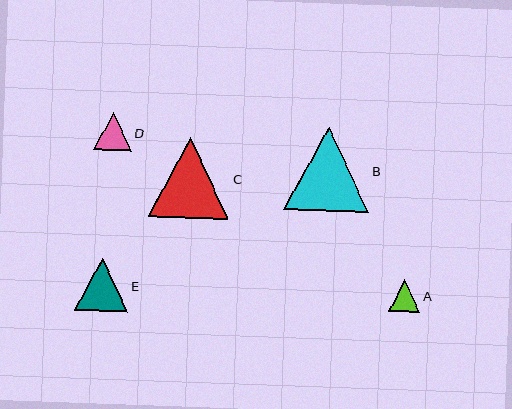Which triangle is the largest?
Triangle B is the largest with a size of approximately 84 pixels.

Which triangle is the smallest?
Triangle A is the smallest with a size of approximately 31 pixels.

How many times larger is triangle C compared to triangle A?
Triangle C is approximately 2.6 times the size of triangle A.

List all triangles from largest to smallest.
From largest to smallest: B, C, E, D, A.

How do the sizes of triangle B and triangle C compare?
Triangle B and triangle C are approximately the same size.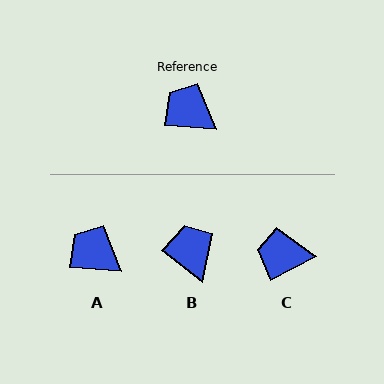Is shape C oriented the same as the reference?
No, it is off by about 32 degrees.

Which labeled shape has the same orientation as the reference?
A.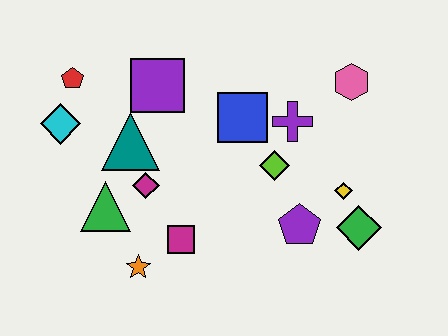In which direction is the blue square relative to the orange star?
The blue square is above the orange star.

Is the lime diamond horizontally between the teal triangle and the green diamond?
Yes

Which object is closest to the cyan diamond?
The red pentagon is closest to the cyan diamond.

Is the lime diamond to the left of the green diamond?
Yes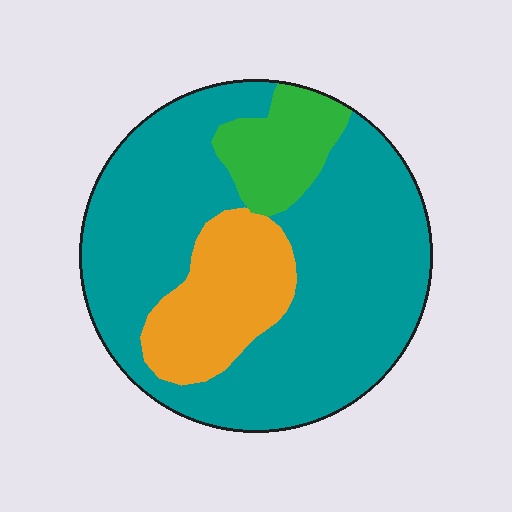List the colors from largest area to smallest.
From largest to smallest: teal, orange, green.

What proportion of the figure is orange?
Orange takes up about one sixth (1/6) of the figure.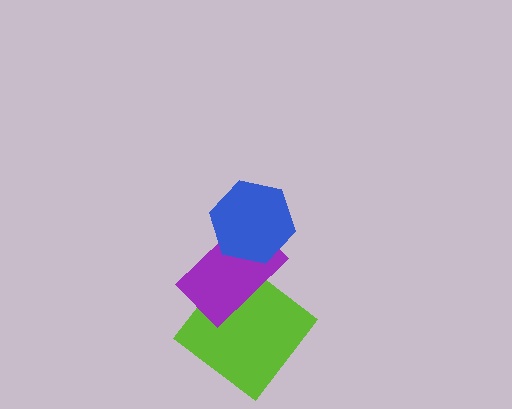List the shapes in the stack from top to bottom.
From top to bottom: the blue hexagon, the purple rectangle, the lime diamond.